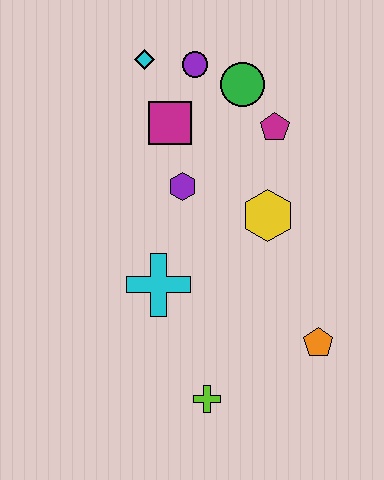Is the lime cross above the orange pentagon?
No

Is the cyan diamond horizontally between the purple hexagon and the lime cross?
No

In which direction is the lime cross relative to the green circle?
The lime cross is below the green circle.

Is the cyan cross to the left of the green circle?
Yes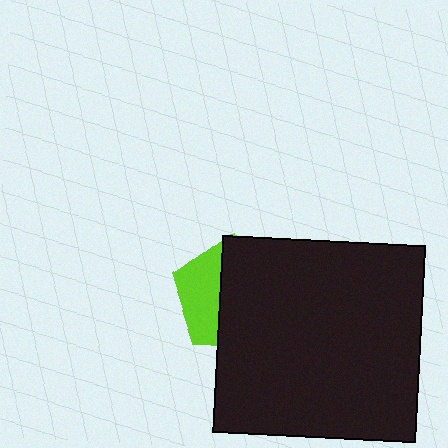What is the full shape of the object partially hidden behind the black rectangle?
The partially hidden object is a lime pentagon.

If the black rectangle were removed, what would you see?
You would see the complete lime pentagon.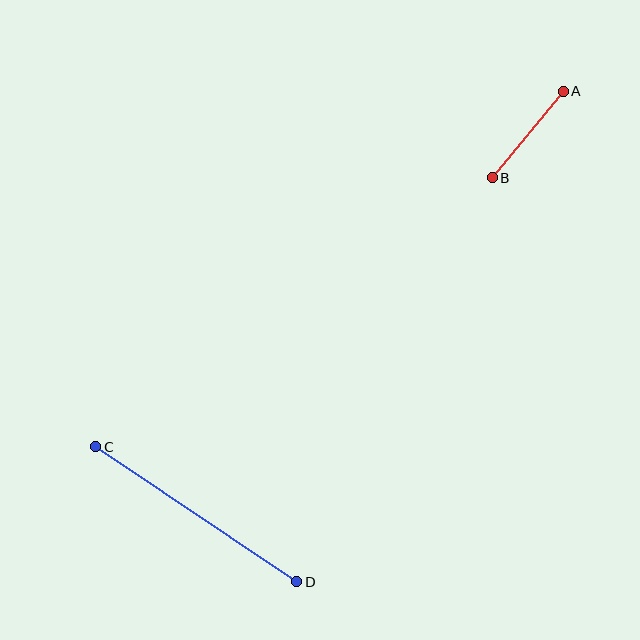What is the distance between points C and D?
The distance is approximately 242 pixels.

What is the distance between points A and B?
The distance is approximately 112 pixels.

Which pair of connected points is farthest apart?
Points C and D are farthest apart.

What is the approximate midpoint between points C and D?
The midpoint is at approximately (196, 514) pixels.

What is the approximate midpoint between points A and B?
The midpoint is at approximately (528, 134) pixels.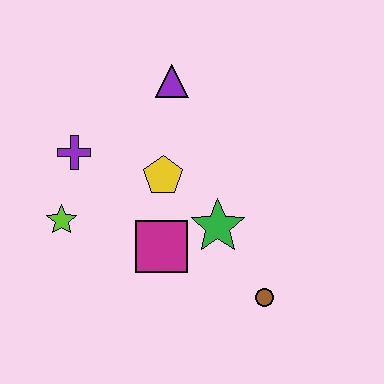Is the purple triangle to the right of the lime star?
Yes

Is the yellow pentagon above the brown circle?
Yes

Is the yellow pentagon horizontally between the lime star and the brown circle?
Yes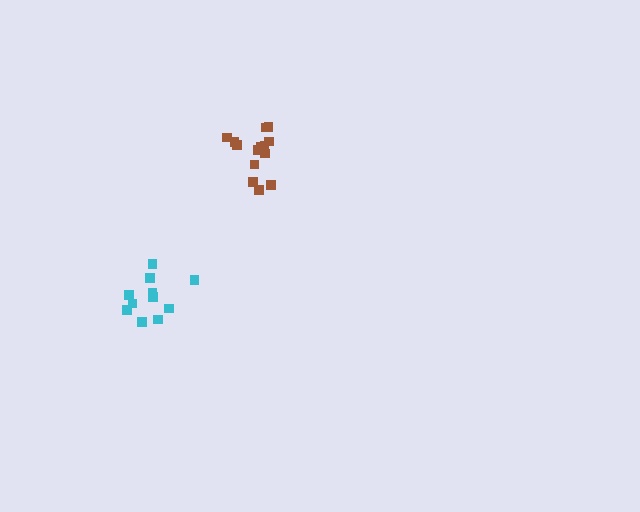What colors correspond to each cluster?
The clusters are colored: brown, cyan.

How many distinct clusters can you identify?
There are 2 distinct clusters.